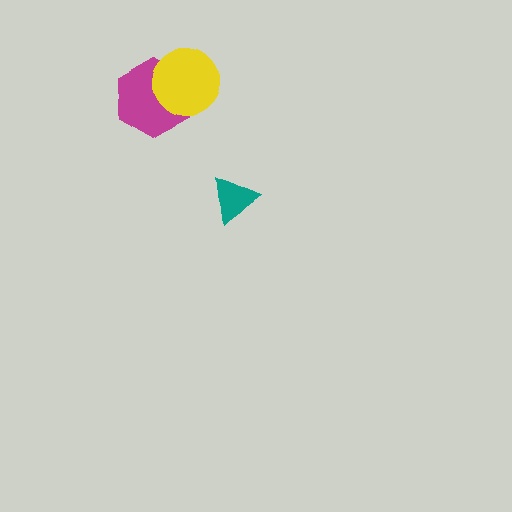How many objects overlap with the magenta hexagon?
1 object overlaps with the magenta hexagon.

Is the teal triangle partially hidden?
No, no other shape covers it.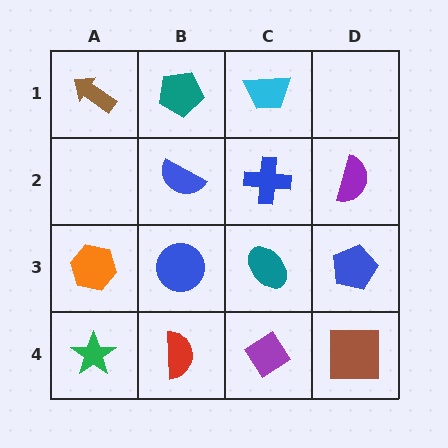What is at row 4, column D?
A brown square.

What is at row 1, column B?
A teal pentagon.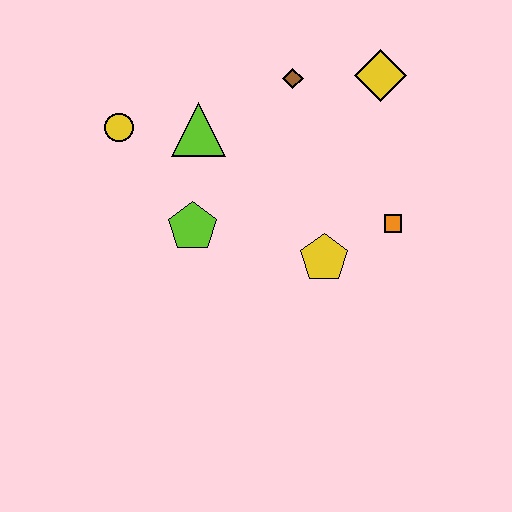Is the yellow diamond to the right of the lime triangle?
Yes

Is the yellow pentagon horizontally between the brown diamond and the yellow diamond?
Yes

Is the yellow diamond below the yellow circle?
No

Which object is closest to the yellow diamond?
The brown diamond is closest to the yellow diamond.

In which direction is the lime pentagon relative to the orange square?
The lime pentagon is to the left of the orange square.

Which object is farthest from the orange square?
The yellow circle is farthest from the orange square.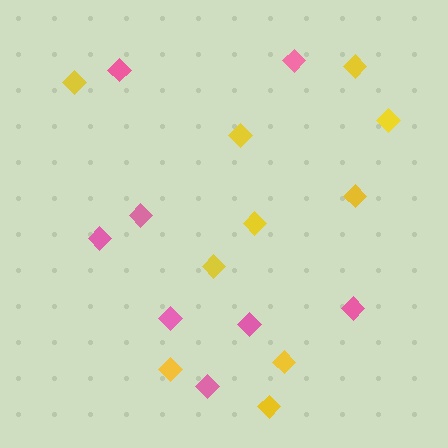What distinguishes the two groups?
There are 2 groups: one group of pink diamonds (8) and one group of yellow diamonds (10).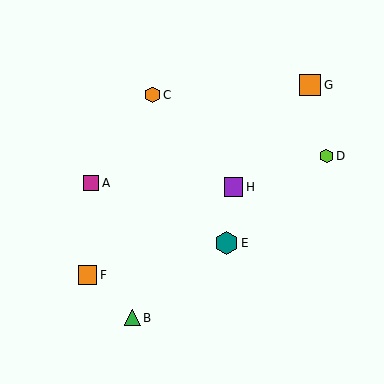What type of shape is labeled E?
Shape E is a teal hexagon.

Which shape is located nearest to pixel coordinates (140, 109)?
The orange hexagon (labeled C) at (153, 95) is nearest to that location.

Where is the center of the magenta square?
The center of the magenta square is at (91, 183).